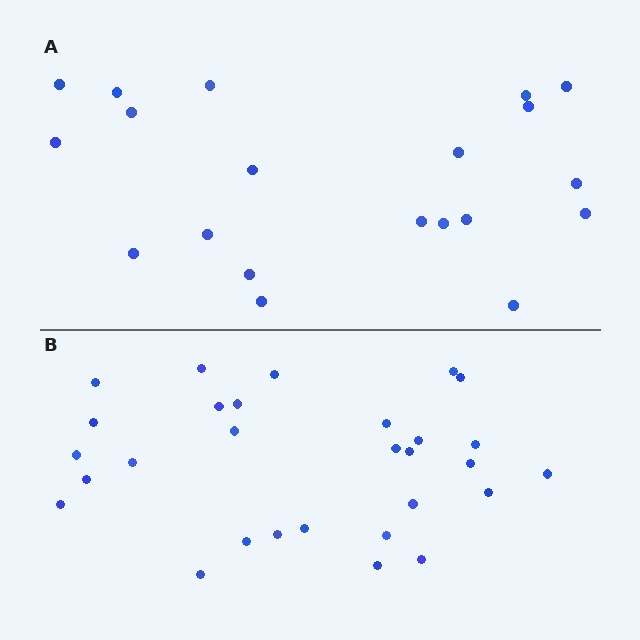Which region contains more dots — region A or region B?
Region B (the bottom region) has more dots.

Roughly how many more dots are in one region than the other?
Region B has roughly 8 or so more dots than region A.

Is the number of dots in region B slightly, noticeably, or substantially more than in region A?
Region B has substantially more. The ratio is roughly 1.4 to 1.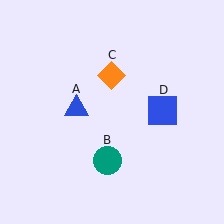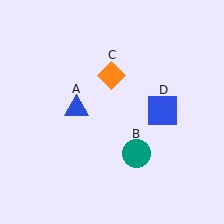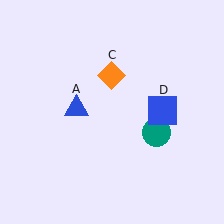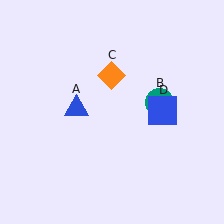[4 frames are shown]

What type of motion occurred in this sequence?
The teal circle (object B) rotated counterclockwise around the center of the scene.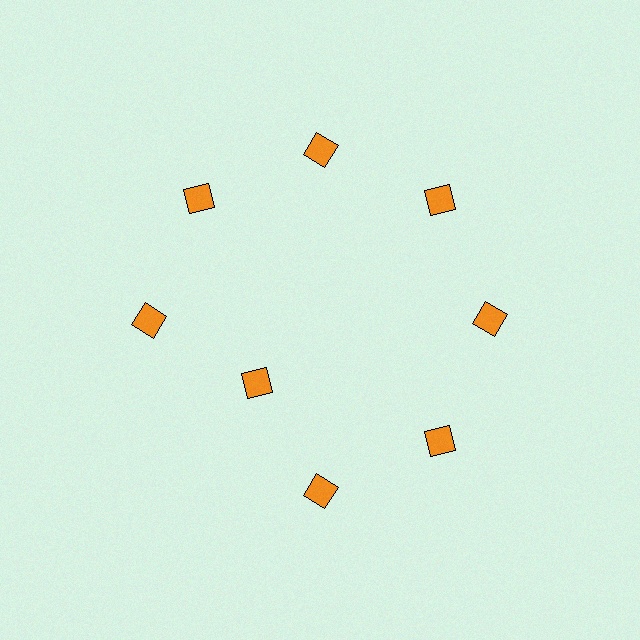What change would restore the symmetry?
The symmetry would be restored by moving it outward, back onto the ring so that all 8 diamonds sit at equal angles and equal distance from the center.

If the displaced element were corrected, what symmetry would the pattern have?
It would have 8-fold rotational symmetry — the pattern would map onto itself every 45 degrees.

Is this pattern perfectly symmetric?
No. The 8 orange diamonds are arranged in a ring, but one element near the 8 o'clock position is pulled inward toward the center, breaking the 8-fold rotational symmetry.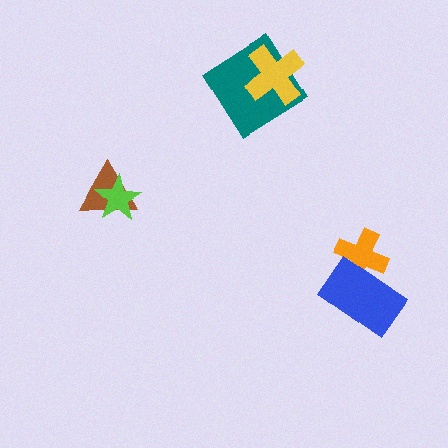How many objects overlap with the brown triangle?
1 object overlaps with the brown triangle.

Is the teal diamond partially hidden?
Yes, it is partially covered by another shape.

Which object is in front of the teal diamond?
The yellow cross is in front of the teal diamond.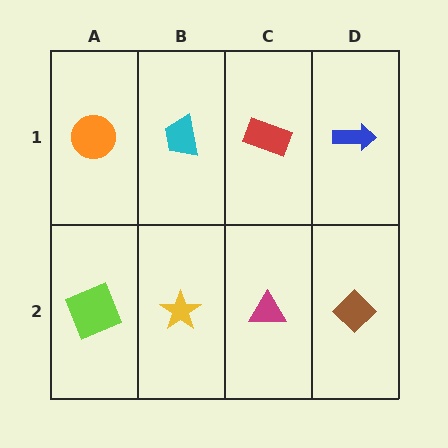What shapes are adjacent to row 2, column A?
An orange circle (row 1, column A), a yellow star (row 2, column B).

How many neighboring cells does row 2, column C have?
3.